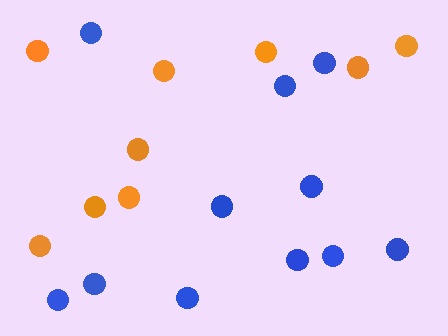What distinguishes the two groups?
There are 2 groups: one group of orange circles (9) and one group of blue circles (11).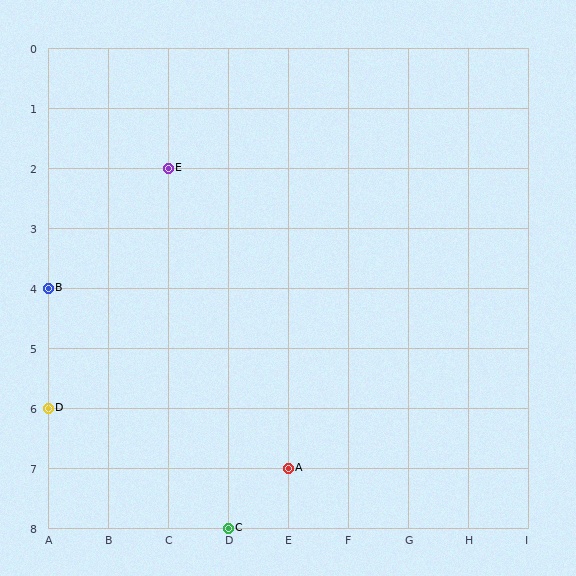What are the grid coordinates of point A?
Point A is at grid coordinates (E, 7).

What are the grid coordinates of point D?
Point D is at grid coordinates (A, 6).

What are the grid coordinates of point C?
Point C is at grid coordinates (D, 8).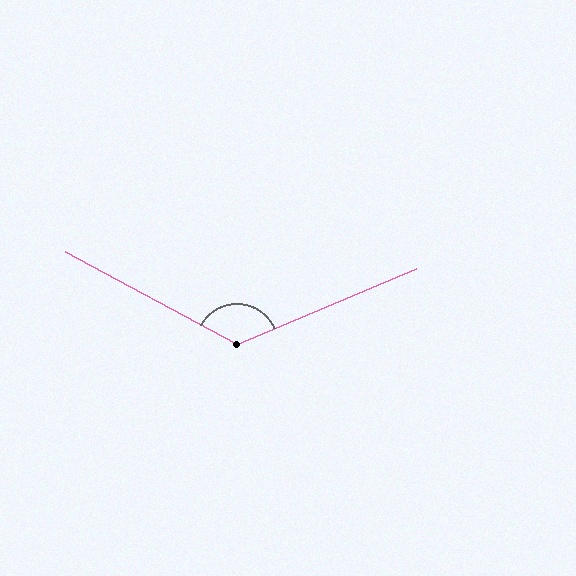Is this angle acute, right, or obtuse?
It is obtuse.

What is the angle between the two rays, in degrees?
Approximately 129 degrees.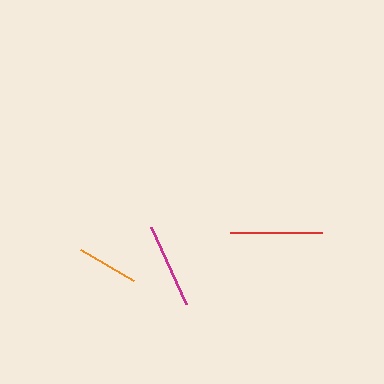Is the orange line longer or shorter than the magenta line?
The magenta line is longer than the orange line.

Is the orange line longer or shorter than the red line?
The red line is longer than the orange line.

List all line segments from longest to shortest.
From longest to shortest: red, magenta, orange.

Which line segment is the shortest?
The orange line is the shortest at approximately 61 pixels.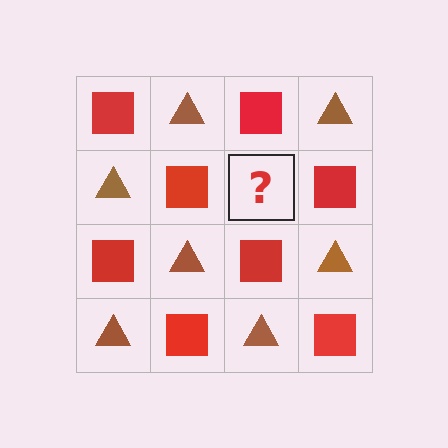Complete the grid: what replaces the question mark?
The question mark should be replaced with a brown triangle.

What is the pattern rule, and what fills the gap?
The rule is that it alternates red square and brown triangle in a checkerboard pattern. The gap should be filled with a brown triangle.